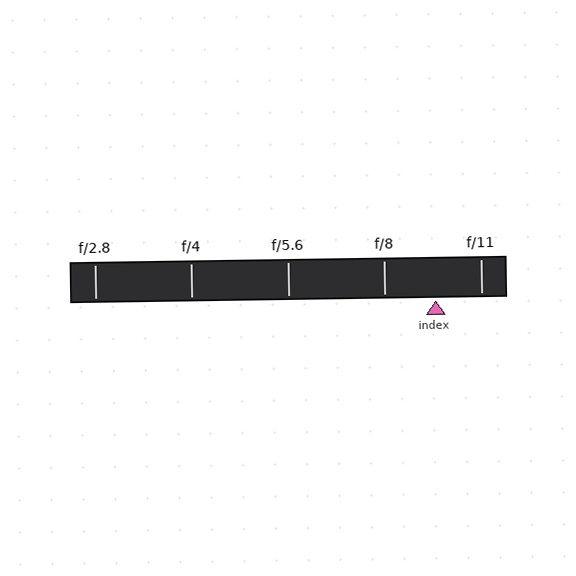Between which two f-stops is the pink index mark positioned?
The index mark is between f/8 and f/11.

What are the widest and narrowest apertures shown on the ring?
The widest aperture shown is f/2.8 and the narrowest is f/11.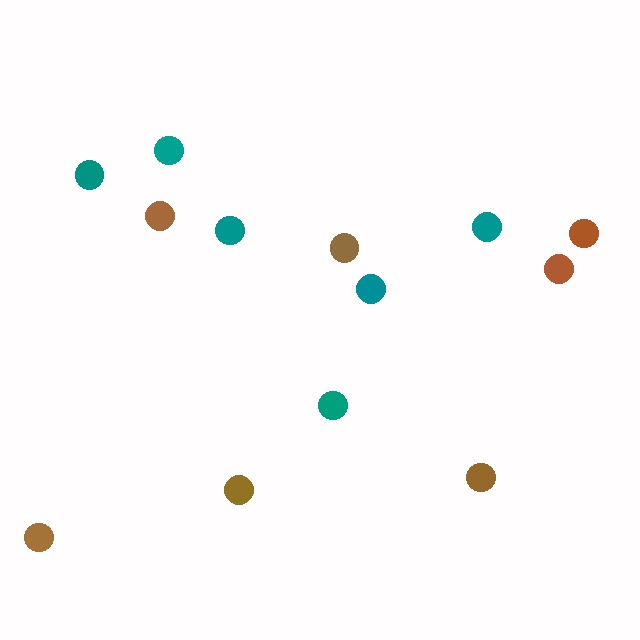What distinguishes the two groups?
There are 2 groups: one group of teal circles (6) and one group of brown circles (7).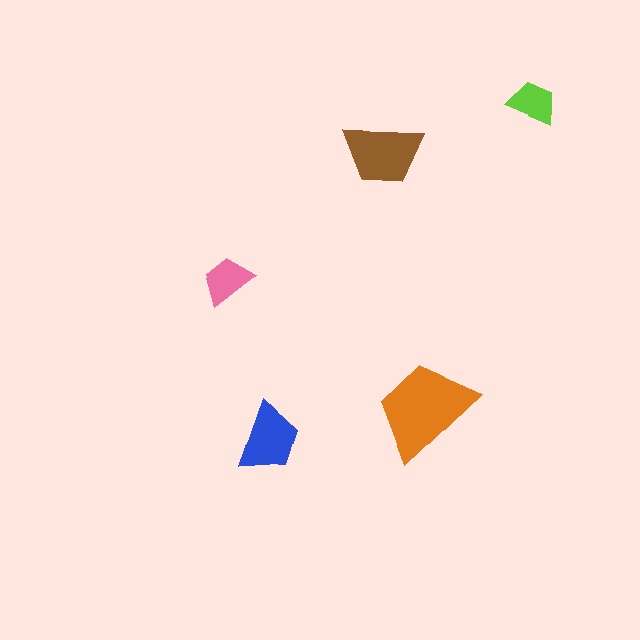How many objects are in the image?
There are 5 objects in the image.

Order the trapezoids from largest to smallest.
the orange one, the brown one, the blue one, the pink one, the lime one.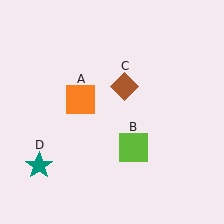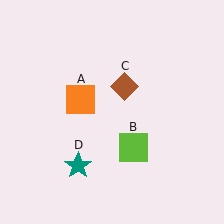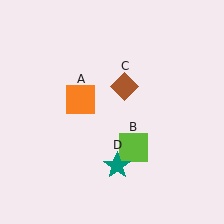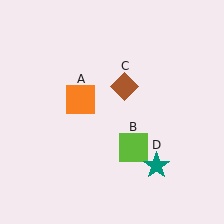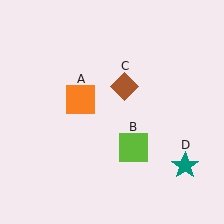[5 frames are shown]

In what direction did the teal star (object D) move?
The teal star (object D) moved right.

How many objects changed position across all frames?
1 object changed position: teal star (object D).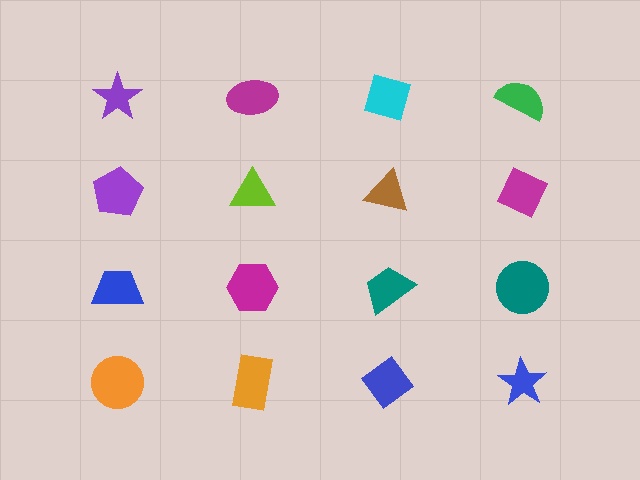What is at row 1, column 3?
A cyan diamond.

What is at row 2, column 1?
A purple pentagon.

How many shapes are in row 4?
4 shapes.